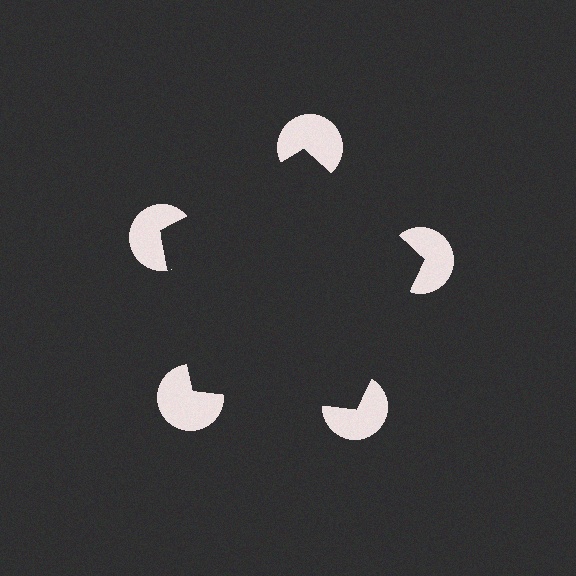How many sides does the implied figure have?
5 sides.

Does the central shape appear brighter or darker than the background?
It typically appears slightly darker than the background, even though no actual brightness change is drawn.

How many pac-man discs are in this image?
There are 5 — one at each vertex of the illusory pentagon.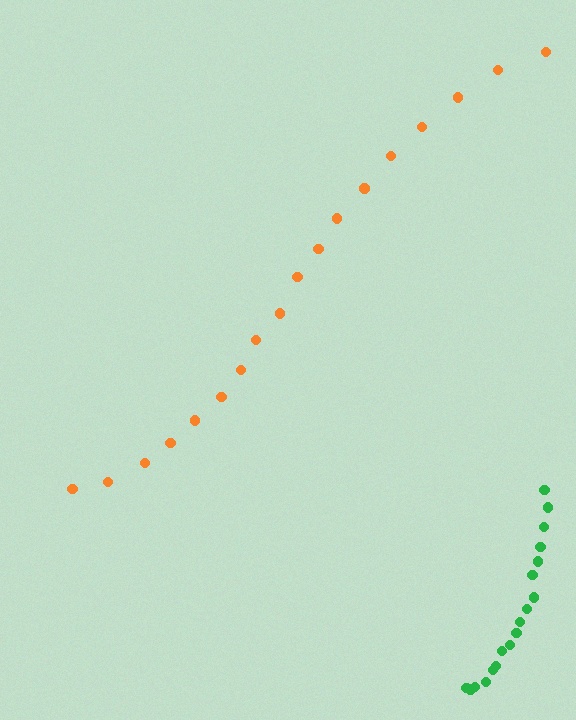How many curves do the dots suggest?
There are 2 distinct paths.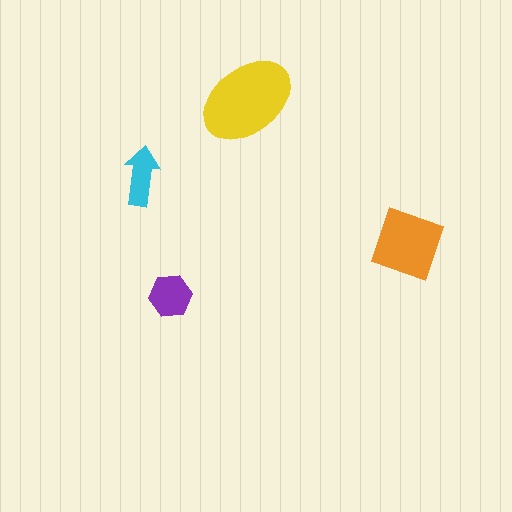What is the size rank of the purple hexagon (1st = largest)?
3rd.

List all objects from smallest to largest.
The cyan arrow, the purple hexagon, the orange diamond, the yellow ellipse.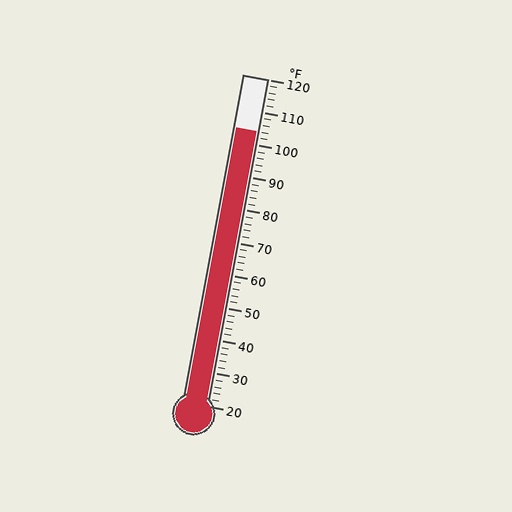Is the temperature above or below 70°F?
The temperature is above 70°F.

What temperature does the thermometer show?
The thermometer shows approximately 104°F.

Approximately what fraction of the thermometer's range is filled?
The thermometer is filled to approximately 85% of its range.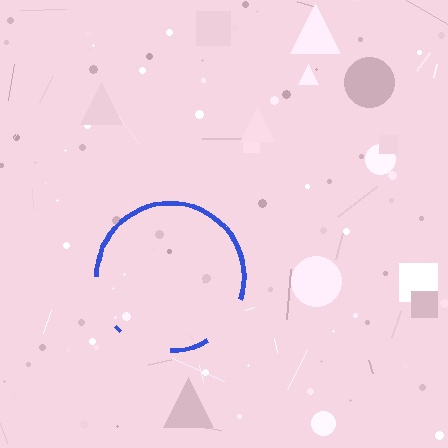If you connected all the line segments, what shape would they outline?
They would outline a circle.